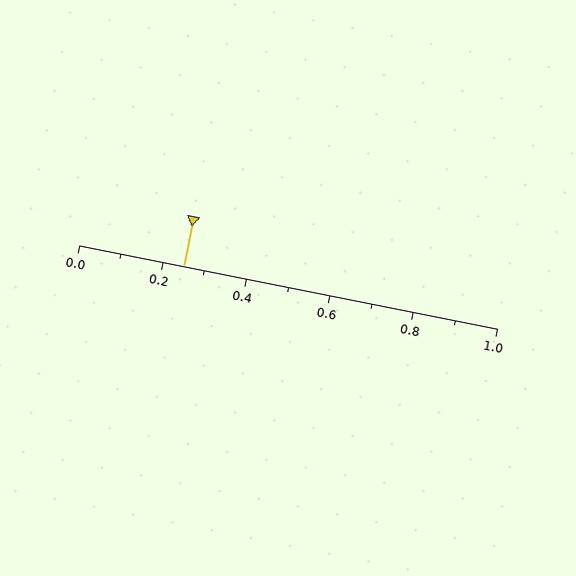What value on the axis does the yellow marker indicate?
The marker indicates approximately 0.25.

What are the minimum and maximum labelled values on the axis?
The axis runs from 0.0 to 1.0.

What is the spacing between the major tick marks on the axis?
The major ticks are spaced 0.2 apart.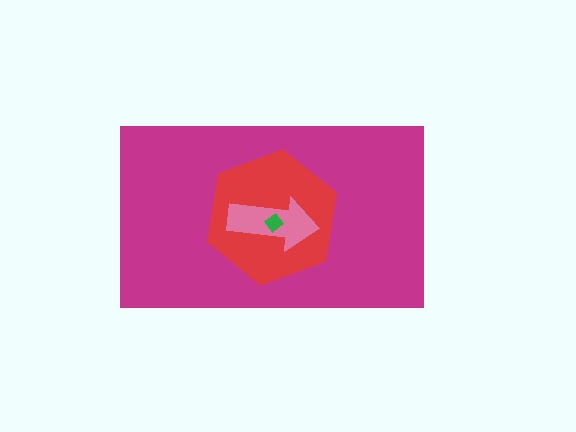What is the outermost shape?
The magenta rectangle.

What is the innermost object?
The green diamond.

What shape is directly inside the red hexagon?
The pink arrow.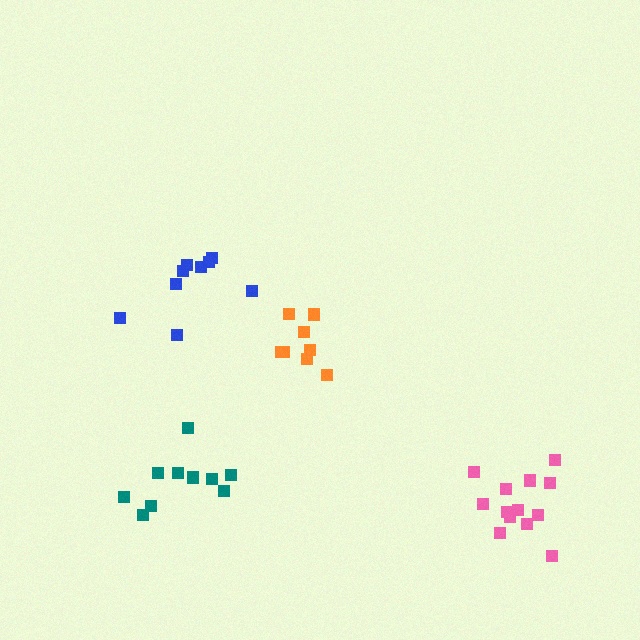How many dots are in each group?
Group 1: 10 dots, Group 2: 9 dots, Group 3: 8 dots, Group 4: 13 dots (40 total).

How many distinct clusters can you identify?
There are 4 distinct clusters.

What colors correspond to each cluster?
The clusters are colored: teal, blue, orange, pink.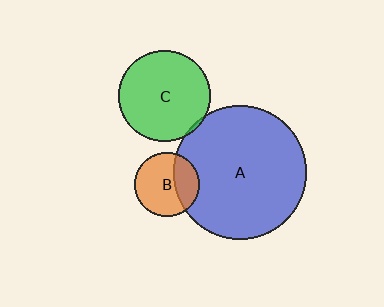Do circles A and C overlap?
Yes.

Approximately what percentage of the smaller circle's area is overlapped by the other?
Approximately 5%.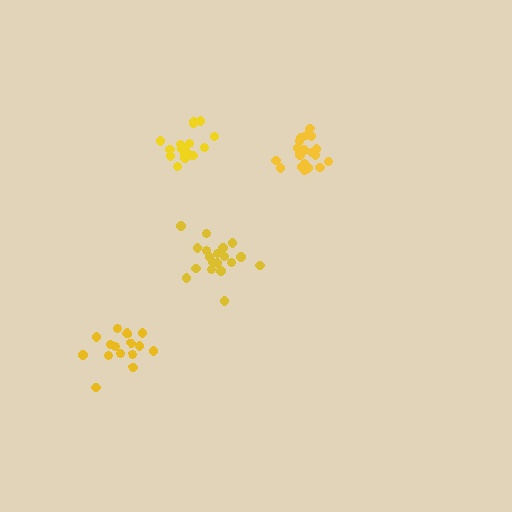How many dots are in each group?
Group 1: 17 dots, Group 2: 19 dots, Group 3: 16 dots, Group 4: 20 dots (72 total).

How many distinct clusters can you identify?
There are 4 distinct clusters.